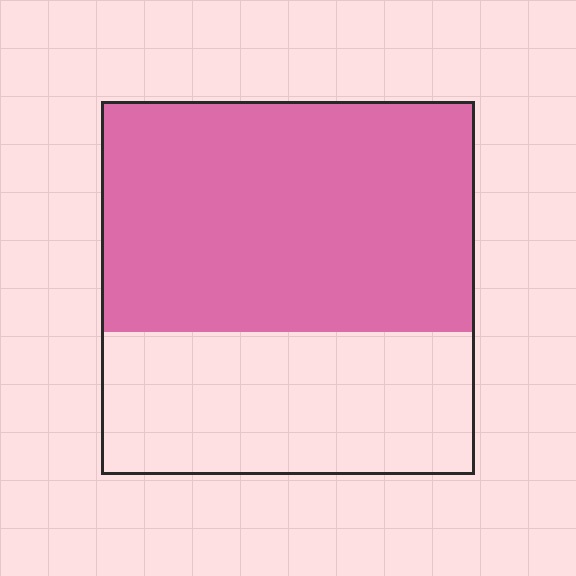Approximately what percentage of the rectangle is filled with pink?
Approximately 60%.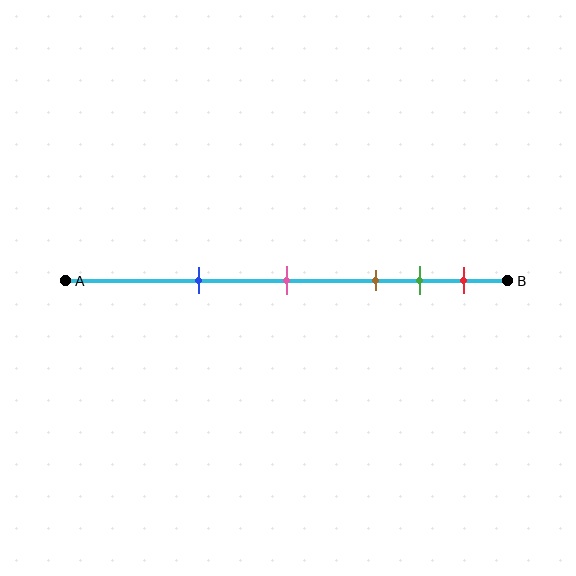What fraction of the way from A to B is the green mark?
The green mark is approximately 80% (0.8) of the way from A to B.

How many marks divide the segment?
There are 5 marks dividing the segment.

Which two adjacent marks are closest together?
The green and red marks are the closest adjacent pair.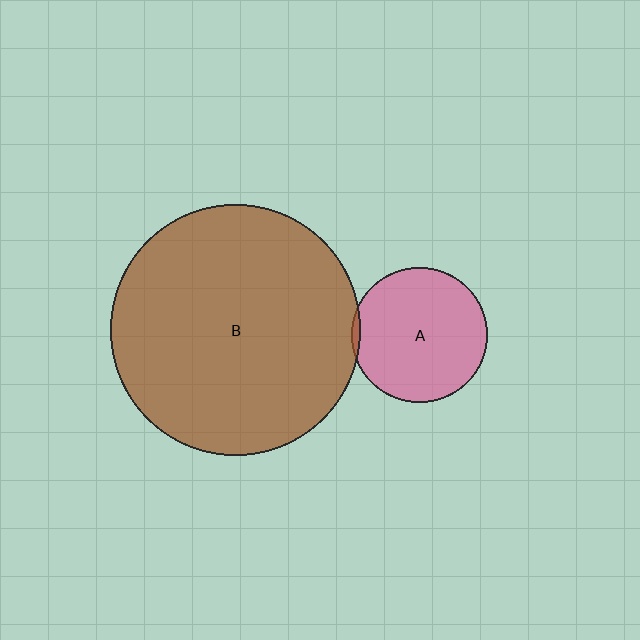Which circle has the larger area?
Circle B (brown).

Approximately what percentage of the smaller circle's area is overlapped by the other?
Approximately 5%.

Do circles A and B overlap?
Yes.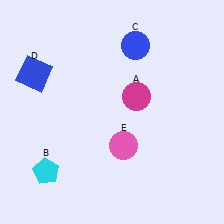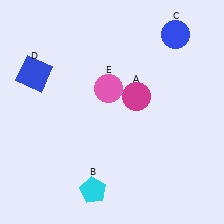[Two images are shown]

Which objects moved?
The objects that moved are: the cyan pentagon (B), the blue circle (C), the pink circle (E).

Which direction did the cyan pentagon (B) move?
The cyan pentagon (B) moved right.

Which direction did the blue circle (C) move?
The blue circle (C) moved right.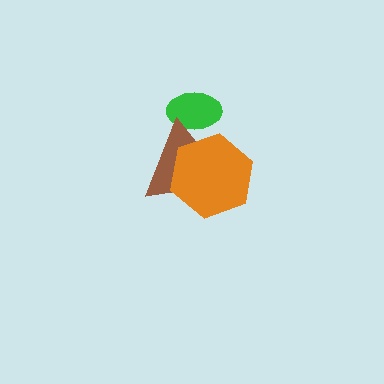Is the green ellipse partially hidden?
Yes, it is partially covered by another shape.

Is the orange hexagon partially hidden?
No, no other shape covers it.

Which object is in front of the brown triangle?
The orange hexagon is in front of the brown triangle.